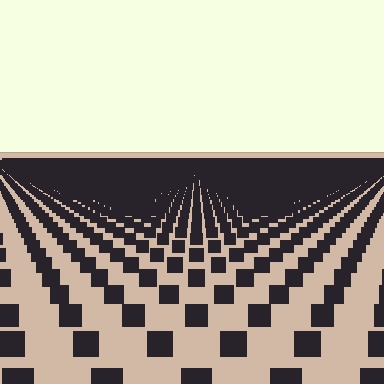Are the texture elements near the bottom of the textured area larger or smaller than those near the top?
Larger. Near the bottom, elements are closer to the viewer and appear at a bigger on-screen size.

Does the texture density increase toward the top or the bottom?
Density increases toward the top.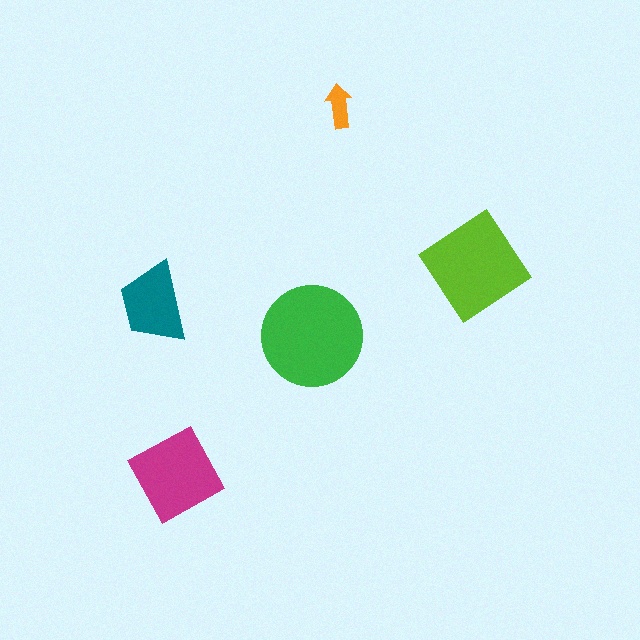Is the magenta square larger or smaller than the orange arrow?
Larger.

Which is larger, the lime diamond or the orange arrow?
The lime diamond.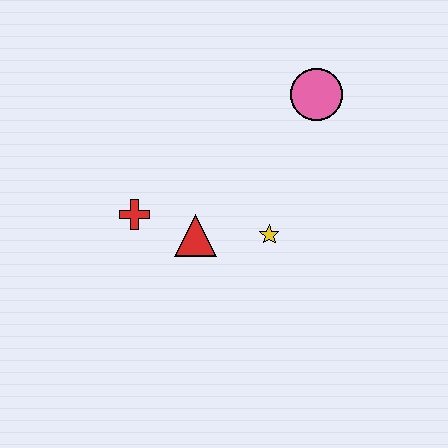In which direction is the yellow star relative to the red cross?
The yellow star is to the right of the red cross.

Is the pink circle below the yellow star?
No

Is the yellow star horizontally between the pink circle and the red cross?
Yes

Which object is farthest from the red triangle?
The pink circle is farthest from the red triangle.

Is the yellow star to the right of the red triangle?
Yes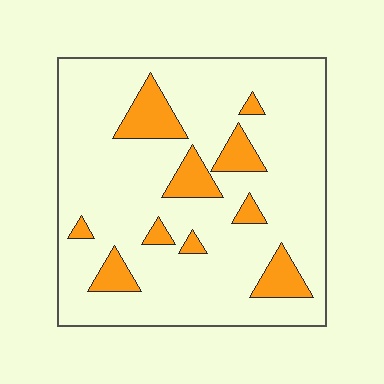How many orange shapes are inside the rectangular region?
10.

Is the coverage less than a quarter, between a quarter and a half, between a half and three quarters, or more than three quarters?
Less than a quarter.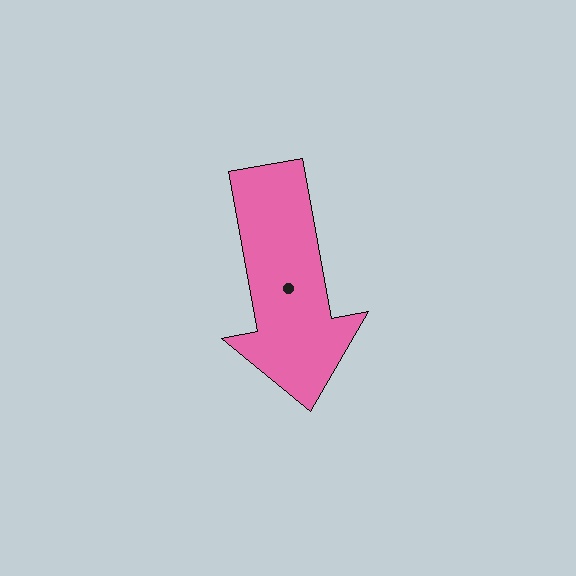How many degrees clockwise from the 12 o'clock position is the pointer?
Approximately 169 degrees.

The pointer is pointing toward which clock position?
Roughly 6 o'clock.